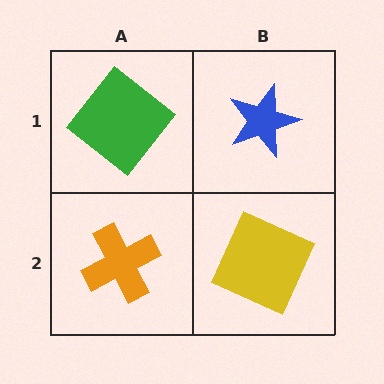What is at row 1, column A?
A green diamond.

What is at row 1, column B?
A blue star.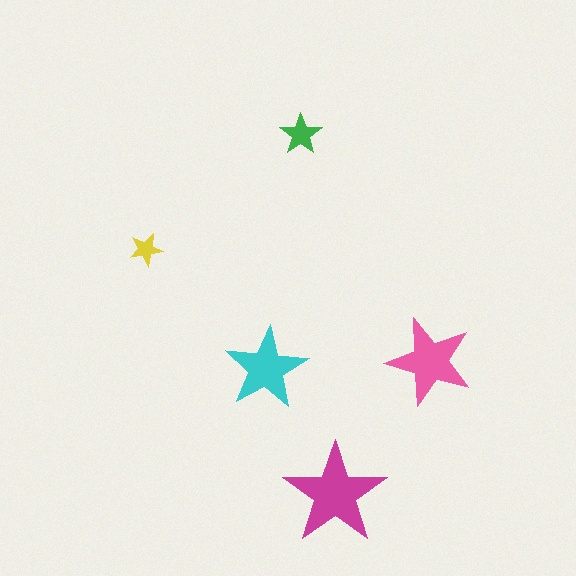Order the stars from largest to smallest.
the magenta one, the pink one, the cyan one, the green one, the yellow one.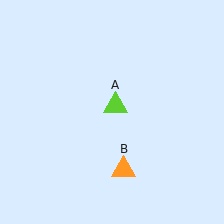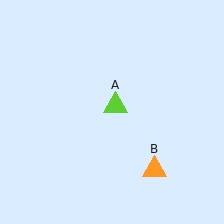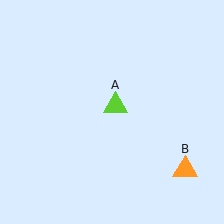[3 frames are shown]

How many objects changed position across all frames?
1 object changed position: orange triangle (object B).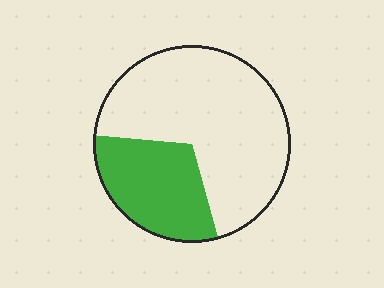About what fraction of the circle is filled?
About one third (1/3).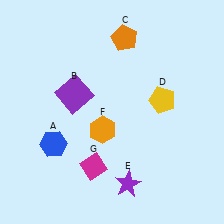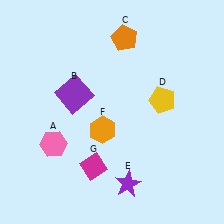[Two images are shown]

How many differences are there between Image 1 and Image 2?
There is 1 difference between the two images.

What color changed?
The hexagon (A) changed from blue in Image 1 to pink in Image 2.